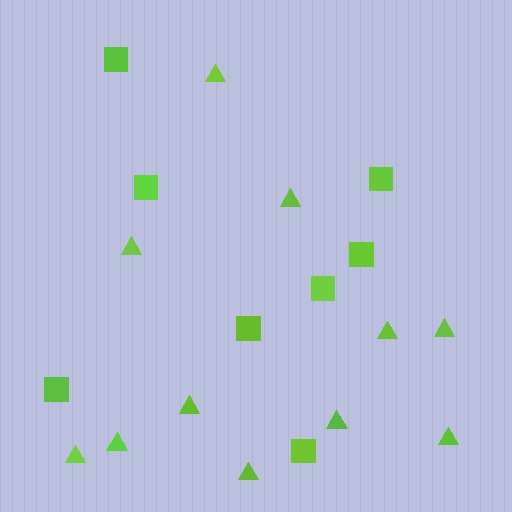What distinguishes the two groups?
There are 2 groups: one group of triangles (11) and one group of squares (8).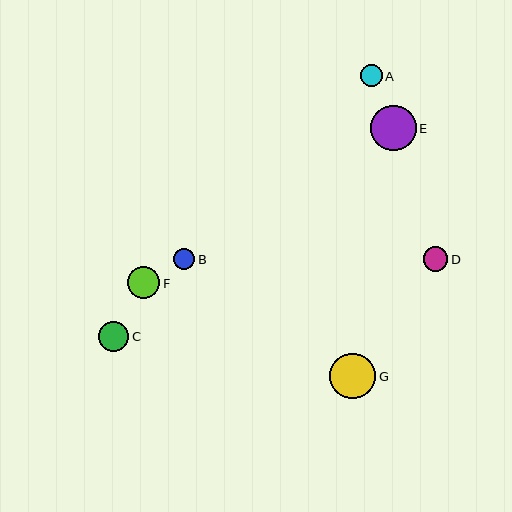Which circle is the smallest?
Circle B is the smallest with a size of approximately 21 pixels.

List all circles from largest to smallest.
From largest to smallest: G, E, F, C, D, A, B.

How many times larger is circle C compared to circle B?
Circle C is approximately 1.4 times the size of circle B.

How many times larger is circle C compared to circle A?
Circle C is approximately 1.4 times the size of circle A.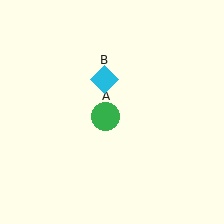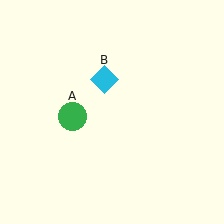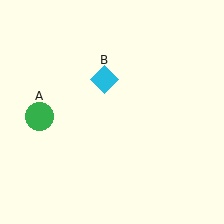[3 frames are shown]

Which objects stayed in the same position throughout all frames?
Cyan diamond (object B) remained stationary.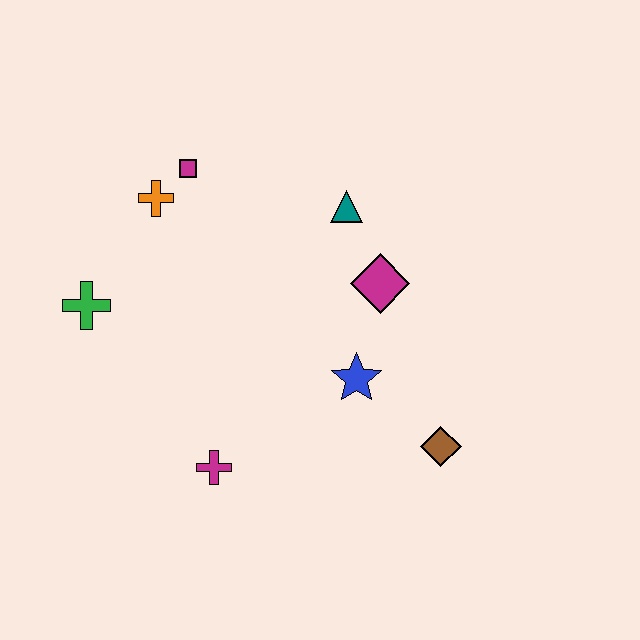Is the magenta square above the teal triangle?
Yes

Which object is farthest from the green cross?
The brown diamond is farthest from the green cross.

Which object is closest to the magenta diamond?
The teal triangle is closest to the magenta diamond.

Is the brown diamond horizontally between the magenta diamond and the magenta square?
No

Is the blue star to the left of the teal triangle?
No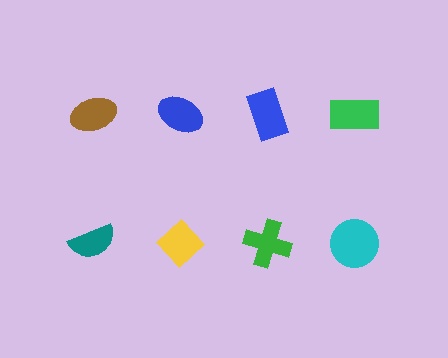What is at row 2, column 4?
A cyan circle.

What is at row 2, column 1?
A teal semicircle.